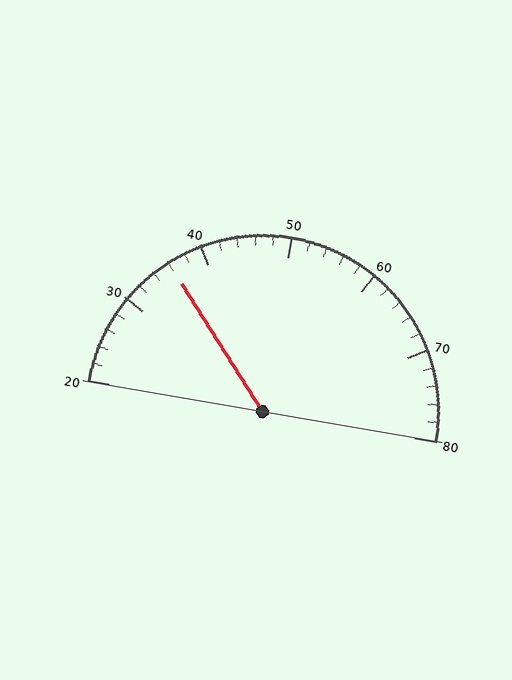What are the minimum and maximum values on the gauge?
The gauge ranges from 20 to 80.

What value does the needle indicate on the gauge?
The needle indicates approximately 36.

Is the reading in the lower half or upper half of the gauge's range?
The reading is in the lower half of the range (20 to 80).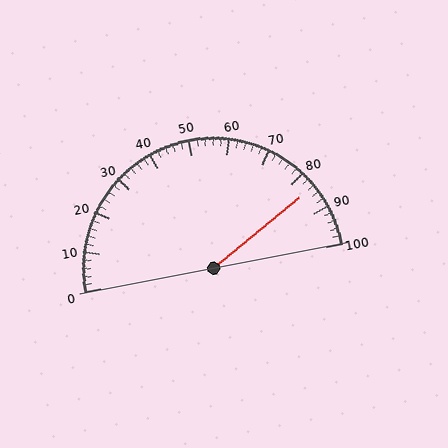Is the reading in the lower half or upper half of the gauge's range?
The reading is in the upper half of the range (0 to 100).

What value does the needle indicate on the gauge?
The needle indicates approximately 84.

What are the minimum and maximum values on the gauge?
The gauge ranges from 0 to 100.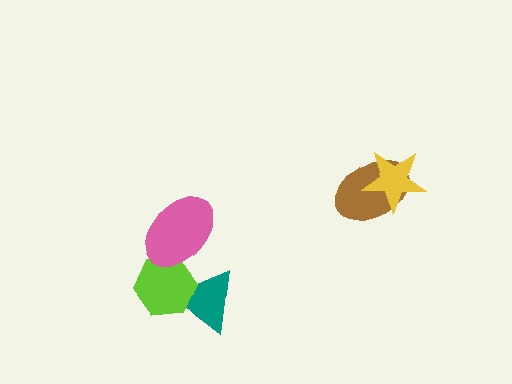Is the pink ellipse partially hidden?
No, no other shape covers it.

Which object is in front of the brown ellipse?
The yellow star is in front of the brown ellipse.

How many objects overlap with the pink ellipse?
1 object overlaps with the pink ellipse.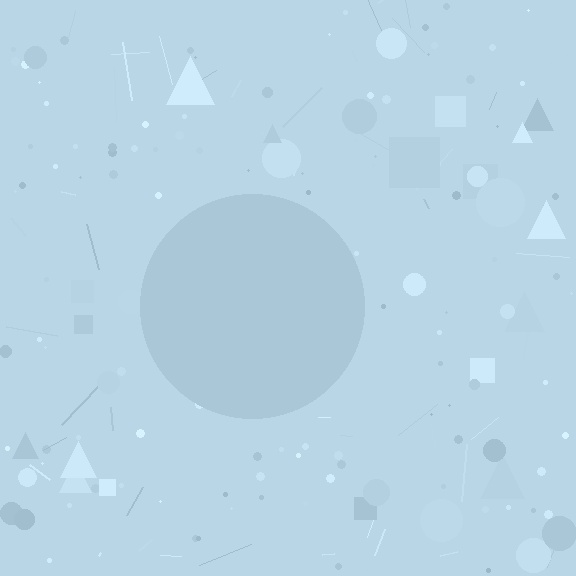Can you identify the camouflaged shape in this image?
The camouflaged shape is a circle.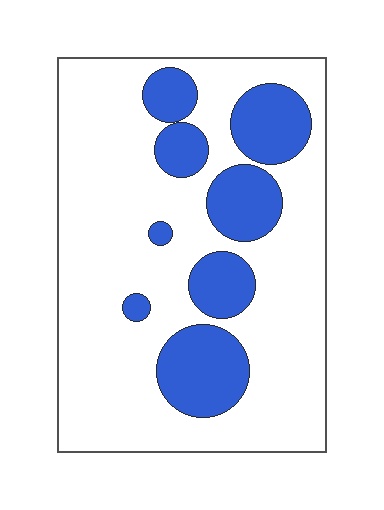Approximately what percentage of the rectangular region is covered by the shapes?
Approximately 25%.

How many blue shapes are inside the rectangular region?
8.